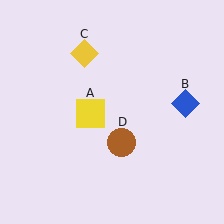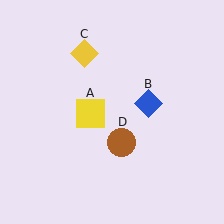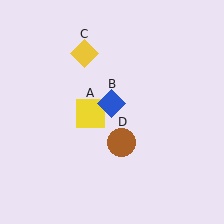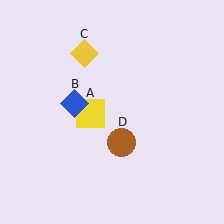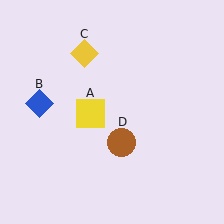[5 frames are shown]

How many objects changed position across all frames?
1 object changed position: blue diamond (object B).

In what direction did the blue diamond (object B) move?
The blue diamond (object B) moved left.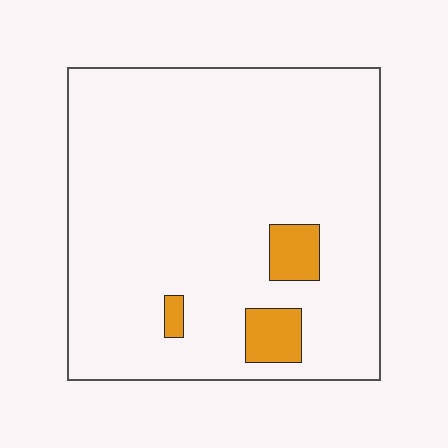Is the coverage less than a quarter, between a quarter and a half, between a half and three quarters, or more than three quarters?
Less than a quarter.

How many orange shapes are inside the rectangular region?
3.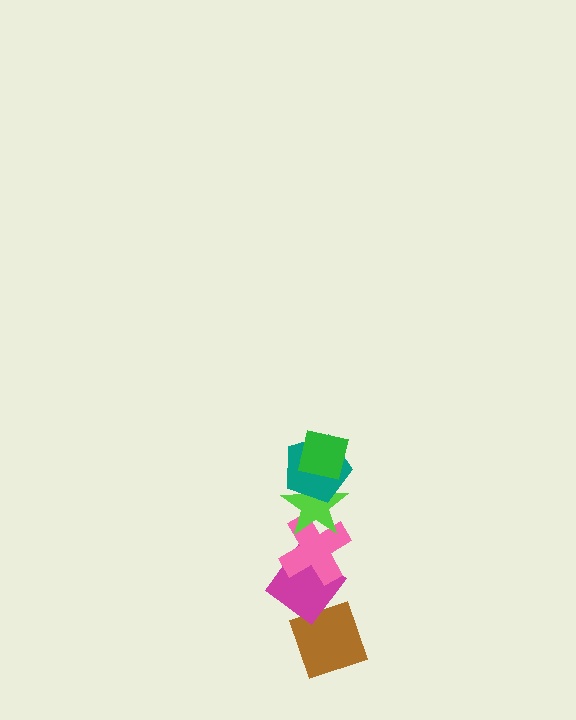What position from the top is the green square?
The green square is 1st from the top.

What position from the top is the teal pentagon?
The teal pentagon is 2nd from the top.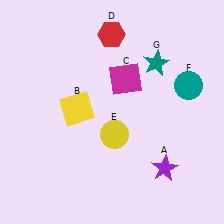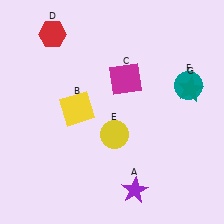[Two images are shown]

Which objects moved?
The objects that moved are: the purple star (A), the red hexagon (D), the teal star (G).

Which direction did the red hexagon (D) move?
The red hexagon (D) moved left.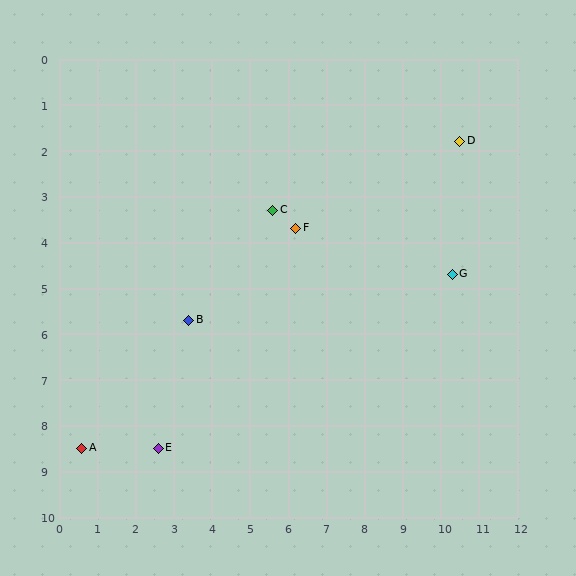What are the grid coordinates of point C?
Point C is at approximately (5.6, 3.3).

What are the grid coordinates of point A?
Point A is at approximately (0.6, 8.5).